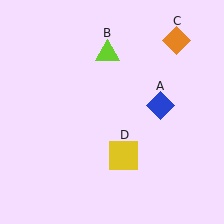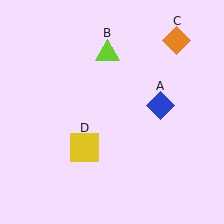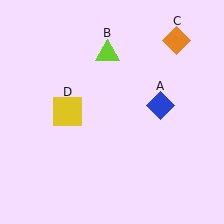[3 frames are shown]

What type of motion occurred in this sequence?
The yellow square (object D) rotated clockwise around the center of the scene.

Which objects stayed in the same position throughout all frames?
Blue diamond (object A) and lime triangle (object B) and orange diamond (object C) remained stationary.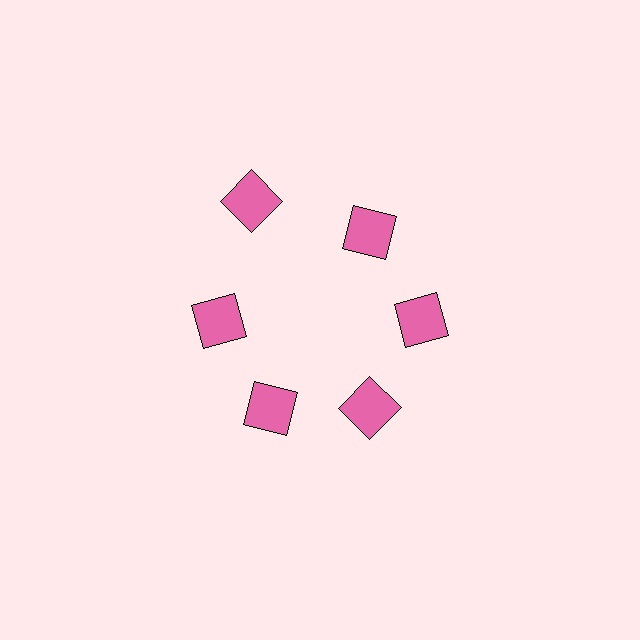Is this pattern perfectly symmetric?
No. The 6 pink squares are arranged in a ring, but one element near the 11 o'clock position is pushed outward from the center, breaking the 6-fold rotational symmetry.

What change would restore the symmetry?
The symmetry would be restored by moving it inward, back onto the ring so that all 6 squares sit at equal angles and equal distance from the center.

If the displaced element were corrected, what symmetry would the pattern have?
It would have 6-fold rotational symmetry — the pattern would map onto itself every 60 degrees.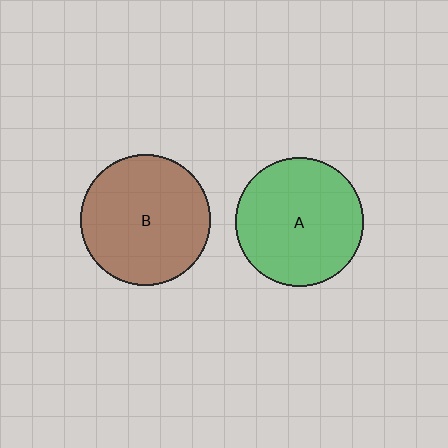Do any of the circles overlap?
No, none of the circles overlap.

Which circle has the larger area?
Circle B (brown).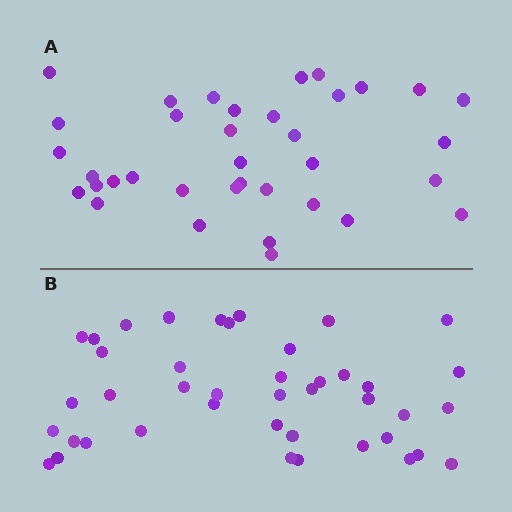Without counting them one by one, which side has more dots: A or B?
Region B (the bottom region) has more dots.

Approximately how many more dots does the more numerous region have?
Region B has about 6 more dots than region A.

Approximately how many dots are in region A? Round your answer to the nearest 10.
About 40 dots. (The exact count is 36, which rounds to 40.)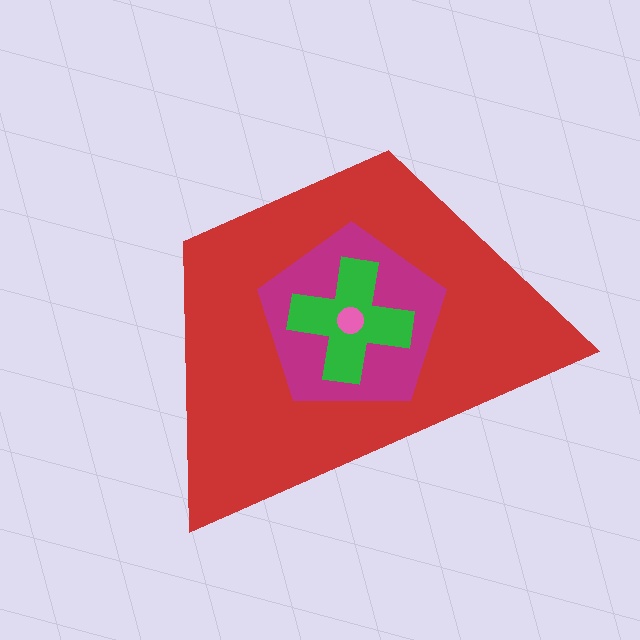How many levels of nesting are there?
4.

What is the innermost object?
The pink circle.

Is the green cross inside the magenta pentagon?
Yes.